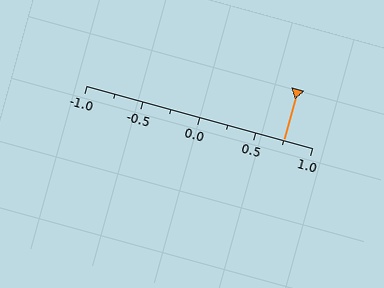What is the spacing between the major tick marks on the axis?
The major ticks are spaced 0.5 apart.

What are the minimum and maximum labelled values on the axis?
The axis runs from -1.0 to 1.0.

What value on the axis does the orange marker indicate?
The marker indicates approximately 0.75.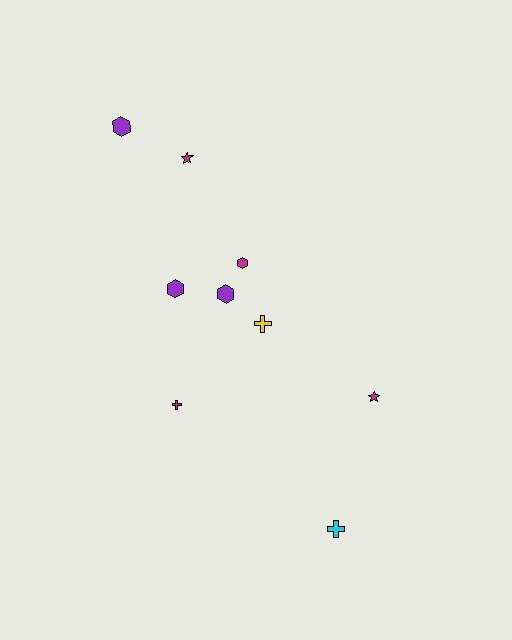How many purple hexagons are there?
There are 3 purple hexagons.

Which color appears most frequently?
Magenta, with 4 objects.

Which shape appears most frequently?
Hexagon, with 4 objects.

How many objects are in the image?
There are 9 objects.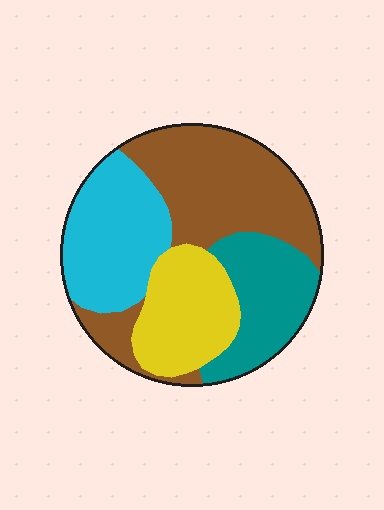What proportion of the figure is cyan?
Cyan takes up between a sixth and a third of the figure.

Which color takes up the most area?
Brown, at roughly 35%.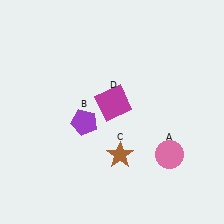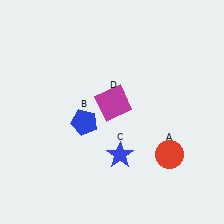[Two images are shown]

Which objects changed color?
A changed from pink to red. B changed from purple to blue. C changed from brown to blue.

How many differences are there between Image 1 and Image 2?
There are 3 differences between the two images.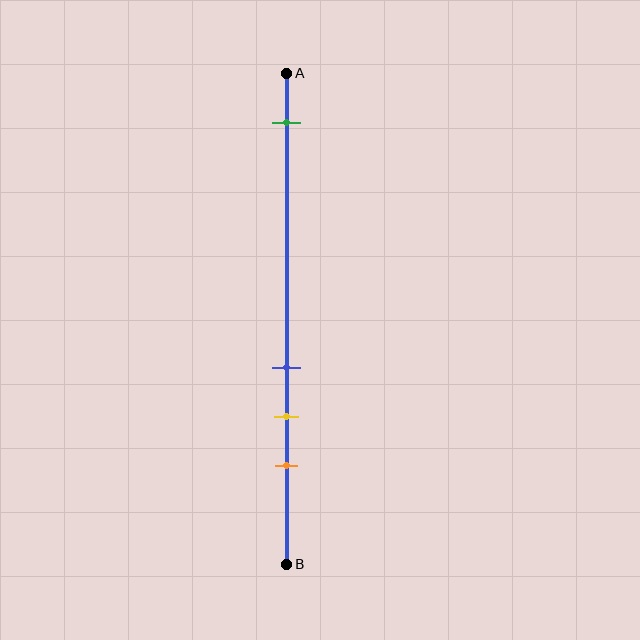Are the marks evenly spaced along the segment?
No, the marks are not evenly spaced.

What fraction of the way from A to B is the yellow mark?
The yellow mark is approximately 70% (0.7) of the way from A to B.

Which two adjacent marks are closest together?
The blue and yellow marks are the closest adjacent pair.